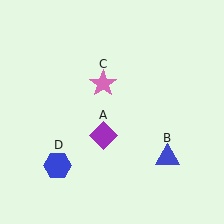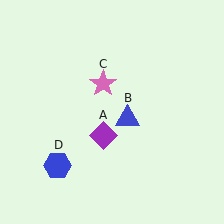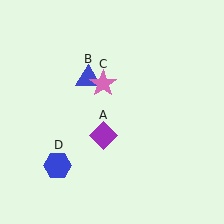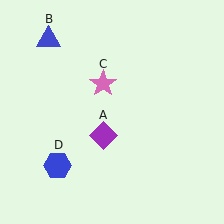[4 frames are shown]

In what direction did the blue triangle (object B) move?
The blue triangle (object B) moved up and to the left.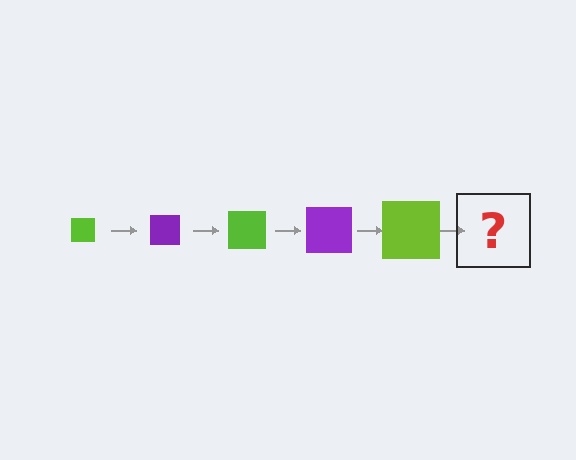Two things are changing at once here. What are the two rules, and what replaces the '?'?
The two rules are that the square grows larger each step and the color cycles through lime and purple. The '?' should be a purple square, larger than the previous one.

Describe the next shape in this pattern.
It should be a purple square, larger than the previous one.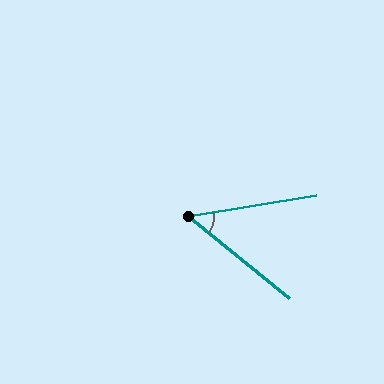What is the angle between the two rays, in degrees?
Approximately 48 degrees.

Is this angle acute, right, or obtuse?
It is acute.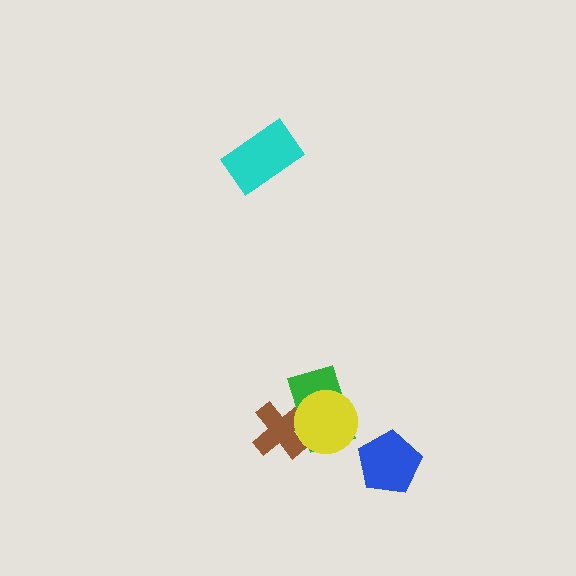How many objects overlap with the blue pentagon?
0 objects overlap with the blue pentagon.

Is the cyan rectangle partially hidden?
No, no other shape covers it.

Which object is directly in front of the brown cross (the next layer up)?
The green rectangle is directly in front of the brown cross.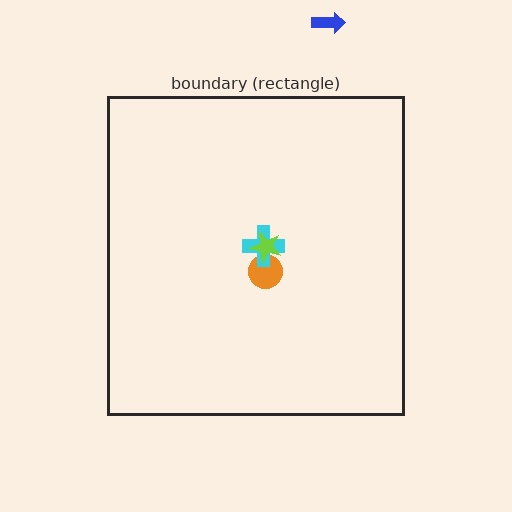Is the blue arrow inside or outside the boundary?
Outside.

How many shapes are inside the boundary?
3 inside, 1 outside.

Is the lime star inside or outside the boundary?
Inside.